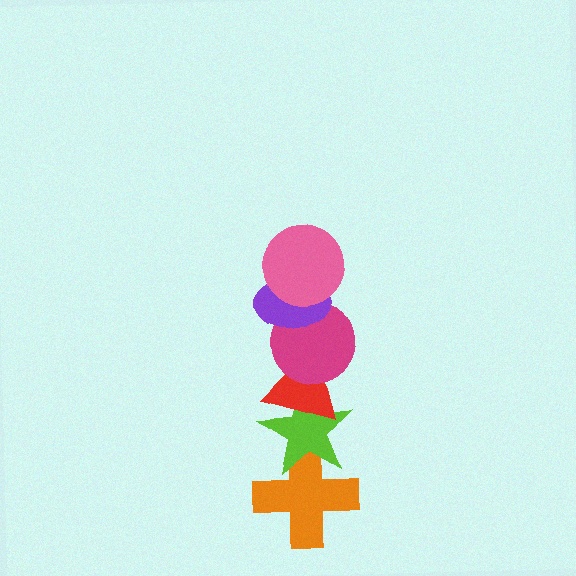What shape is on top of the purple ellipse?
The pink circle is on top of the purple ellipse.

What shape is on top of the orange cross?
The lime star is on top of the orange cross.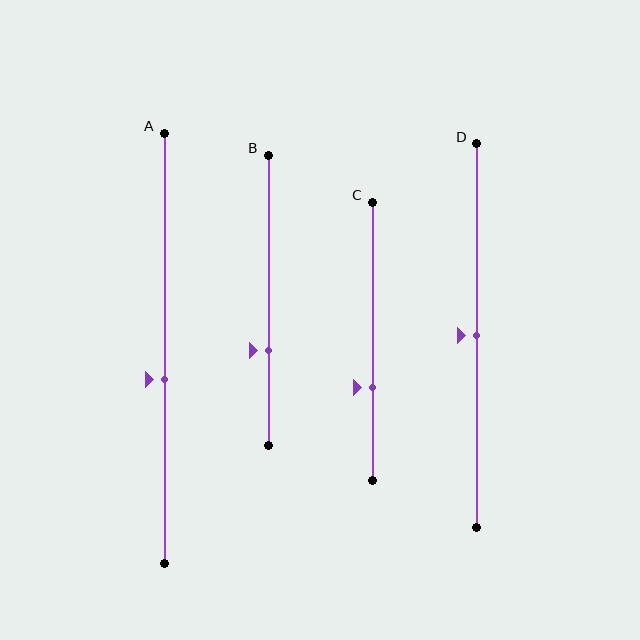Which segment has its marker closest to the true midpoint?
Segment D has its marker closest to the true midpoint.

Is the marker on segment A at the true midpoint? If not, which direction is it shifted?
No, the marker on segment A is shifted downward by about 7% of the segment length.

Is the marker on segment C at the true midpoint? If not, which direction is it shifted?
No, the marker on segment C is shifted downward by about 17% of the segment length.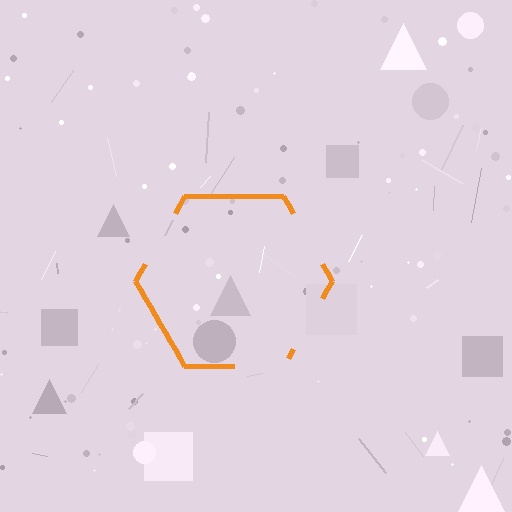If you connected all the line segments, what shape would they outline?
They would outline a hexagon.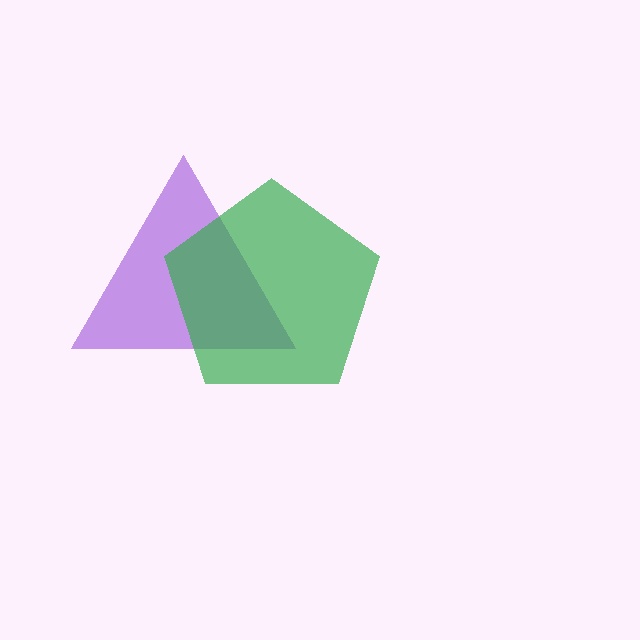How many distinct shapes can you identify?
There are 2 distinct shapes: a purple triangle, a green pentagon.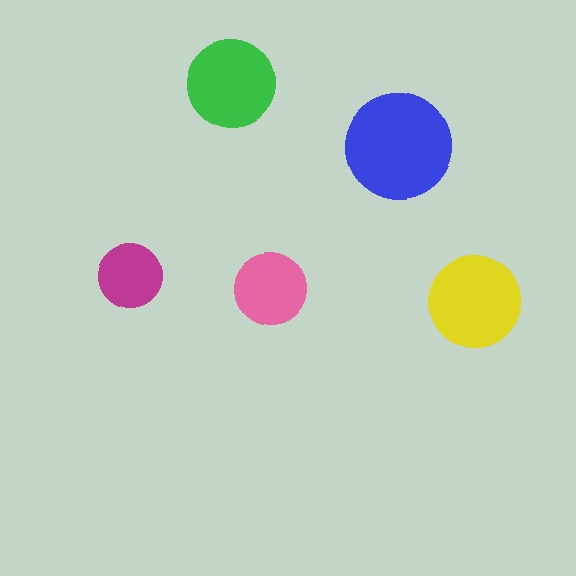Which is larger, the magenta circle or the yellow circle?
The yellow one.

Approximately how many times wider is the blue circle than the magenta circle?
About 1.5 times wider.